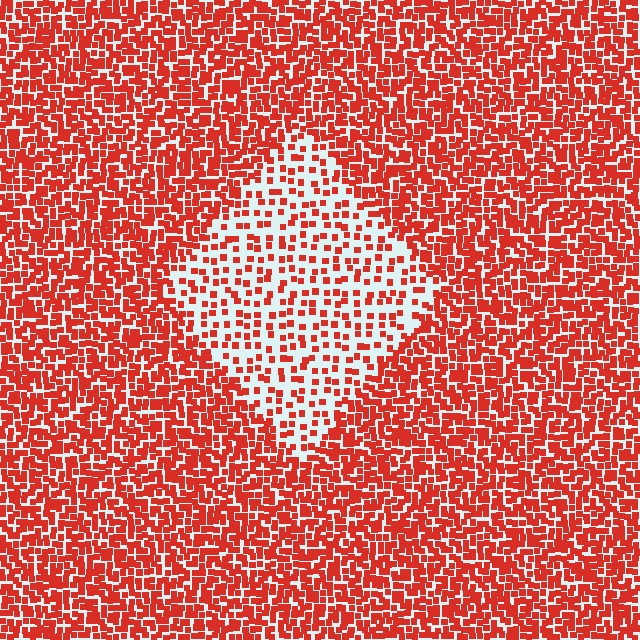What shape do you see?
I see a diamond.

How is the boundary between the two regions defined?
The boundary is defined by a change in element density (approximately 2.4x ratio). All elements are the same color, size, and shape.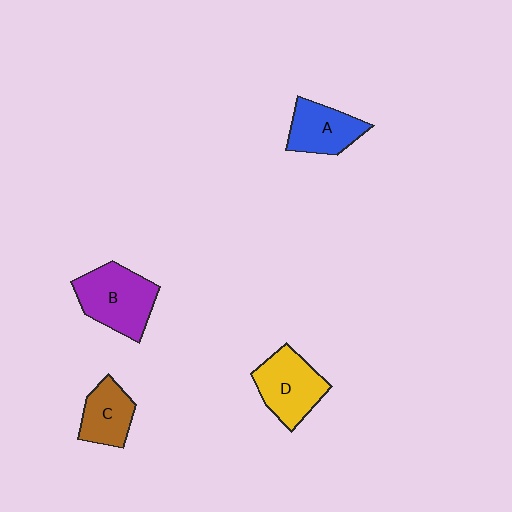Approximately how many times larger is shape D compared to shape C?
Approximately 1.3 times.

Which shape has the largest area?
Shape B (purple).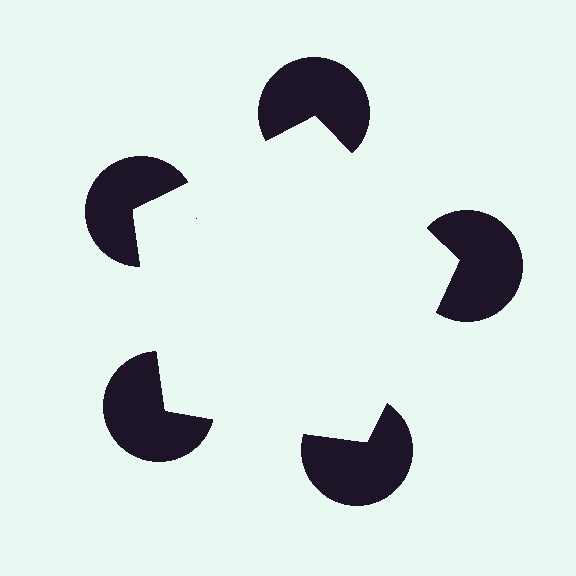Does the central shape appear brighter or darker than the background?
It typically appears slightly brighter than the background, even though no actual brightness change is drawn.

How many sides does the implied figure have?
5 sides.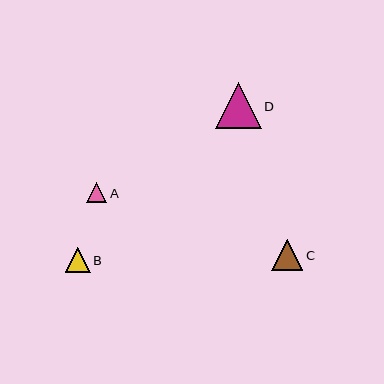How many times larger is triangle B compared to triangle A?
Triangle B is approximately 1.2 times the size of triangle A.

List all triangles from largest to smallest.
From largest to smallest: D, C, B, A.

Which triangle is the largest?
Triangle D is the largest with a size of approximately 46 pixels.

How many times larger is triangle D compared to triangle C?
Triangle D is approximately 1.5 times the size of triangle C.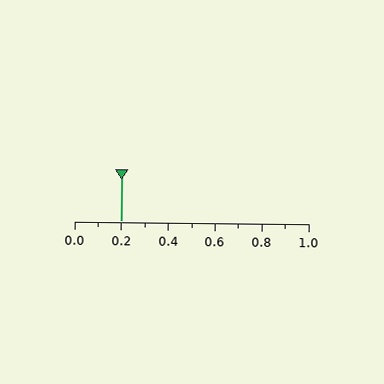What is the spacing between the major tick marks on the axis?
The major ticks are spaced 0.2 apart.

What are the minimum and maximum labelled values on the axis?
The axis runs from 0.0 to 1.0.